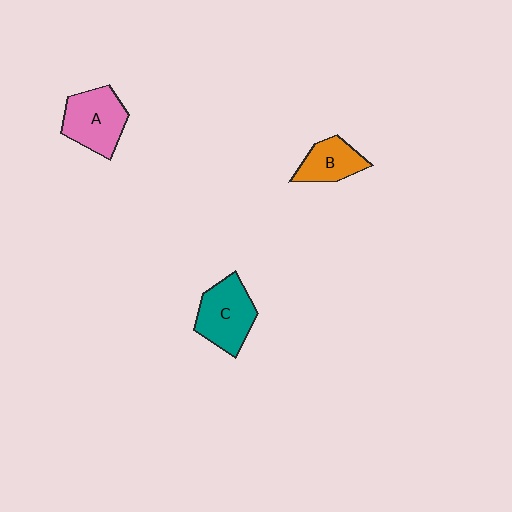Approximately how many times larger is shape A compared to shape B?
Approximately 1.4 times.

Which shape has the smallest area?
Shape B (orange).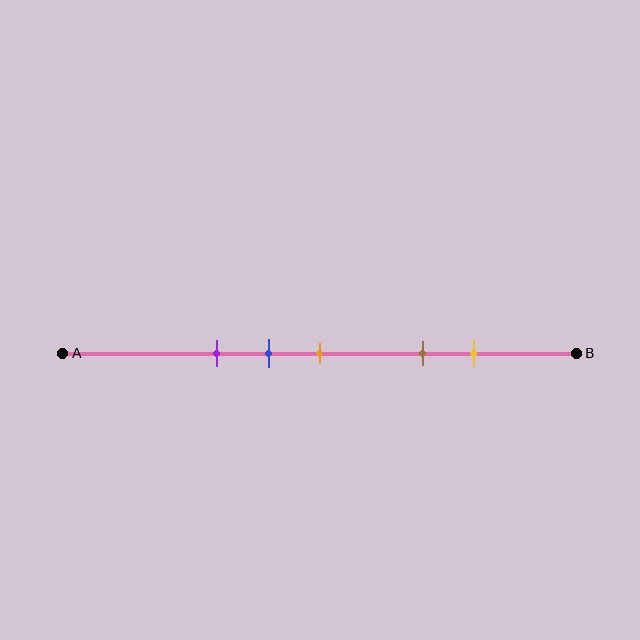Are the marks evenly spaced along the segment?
No, the marks are not evenly spaced.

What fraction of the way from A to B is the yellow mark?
The yellow mark is approximately 80% (0.8) of the way from A to B.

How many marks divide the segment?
There are 5 marks dividing the segment.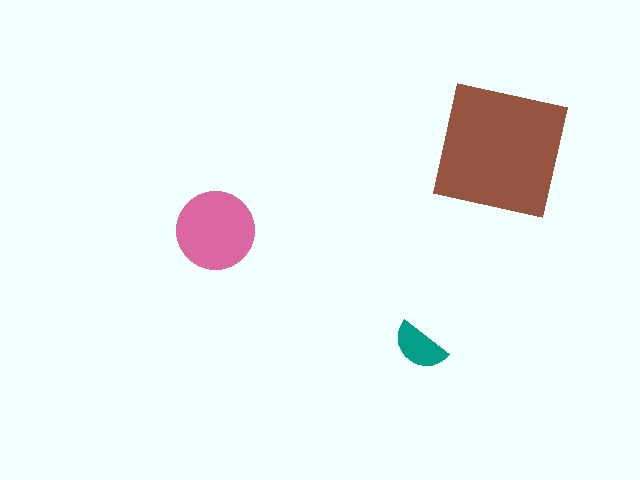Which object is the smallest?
The teal semicircle.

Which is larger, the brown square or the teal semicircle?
The brown square.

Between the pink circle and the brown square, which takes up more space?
The brown square.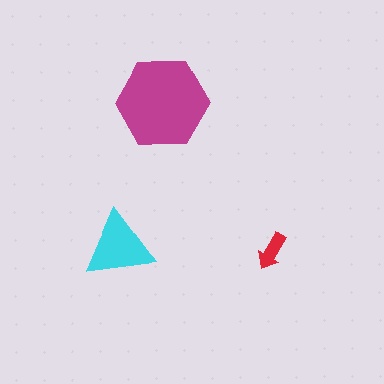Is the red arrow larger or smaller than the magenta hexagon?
Smaller.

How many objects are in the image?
There are 3 objects in the image.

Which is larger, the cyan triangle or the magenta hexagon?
The magenta hexagon.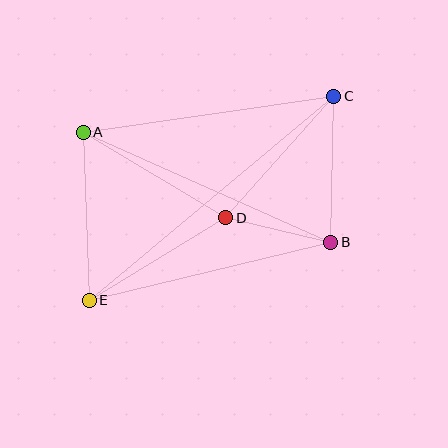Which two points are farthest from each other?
Points C and E are farthest from each other.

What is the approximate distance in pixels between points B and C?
The distance between B and C is approximately 146 pixels.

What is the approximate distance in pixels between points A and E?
The distance between A and E is approximately 168 pixels.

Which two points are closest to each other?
Points B and D are closest to each other.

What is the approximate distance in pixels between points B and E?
The distance between B and E is approximately 249 pixels.